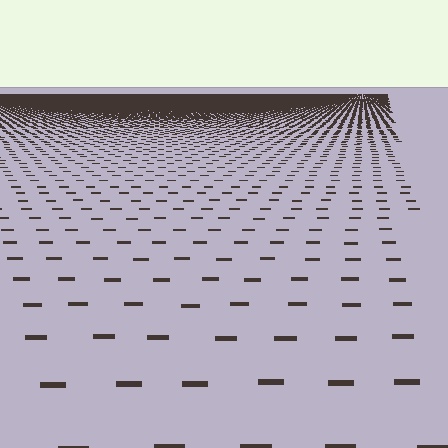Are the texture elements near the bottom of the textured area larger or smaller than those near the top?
Larger. Near the bottom, elements are closer to the viewer and appear at a bigger on-screen size.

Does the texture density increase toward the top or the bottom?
Density increases toward the top.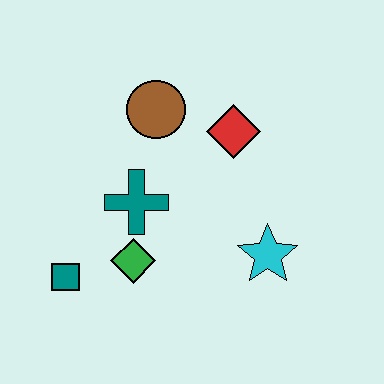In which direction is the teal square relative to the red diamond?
The teal square is to the left of the red diamond.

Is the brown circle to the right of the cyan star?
No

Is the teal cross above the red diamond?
No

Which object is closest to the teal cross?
The green diamond is closest to the teal cross.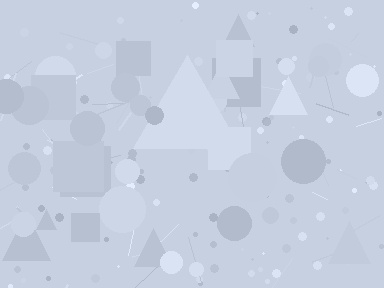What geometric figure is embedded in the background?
A triangle is embedded in the background.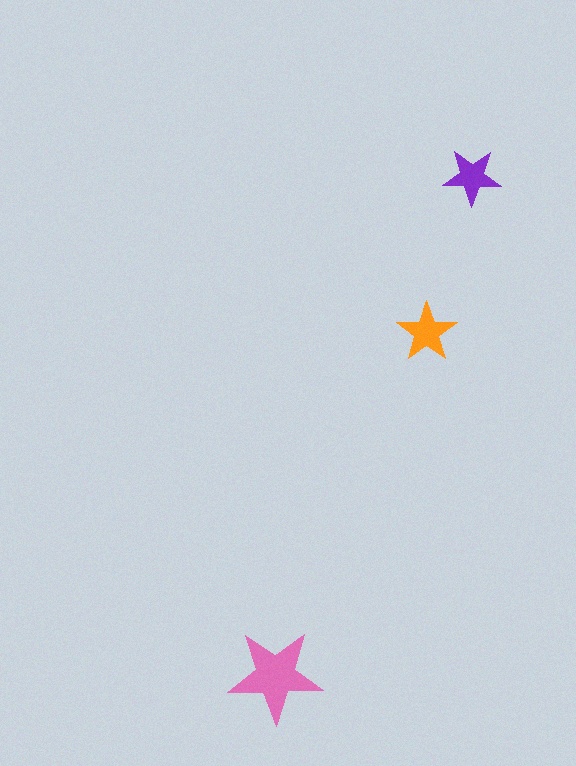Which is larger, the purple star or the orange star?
The orange one.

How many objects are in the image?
There are 3 objects in the image.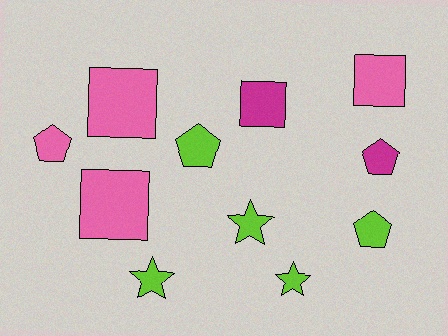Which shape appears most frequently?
Square, with 4 objects.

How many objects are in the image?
There are 11 objects.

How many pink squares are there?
There are 3 pink squares.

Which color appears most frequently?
Lime, with 5 objects.